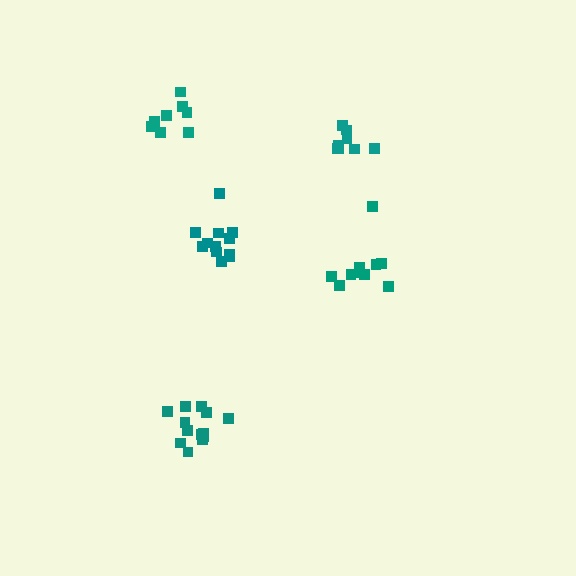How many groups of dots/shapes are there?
There are 5 groups.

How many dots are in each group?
Group 1: 10 dots, Group 2: 13 dots, Group 3: 8 dots, Group 4: 8 dots, Group 5: 12 dots (51 total).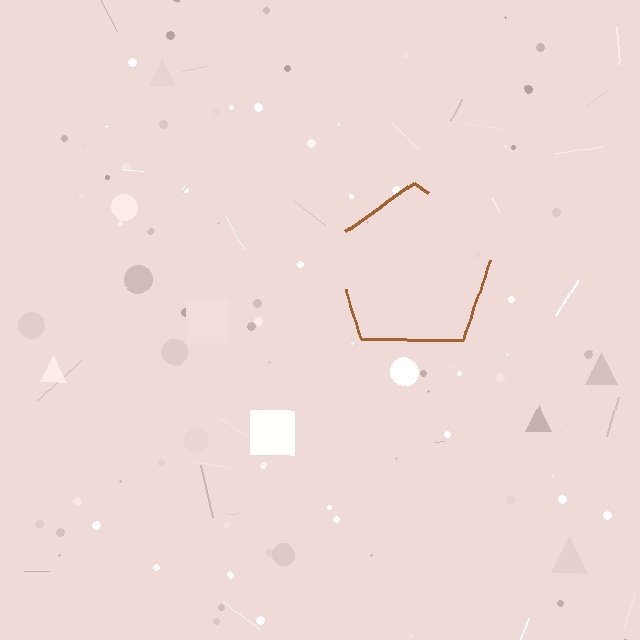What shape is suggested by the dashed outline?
The dashed outline suggests a pentagon.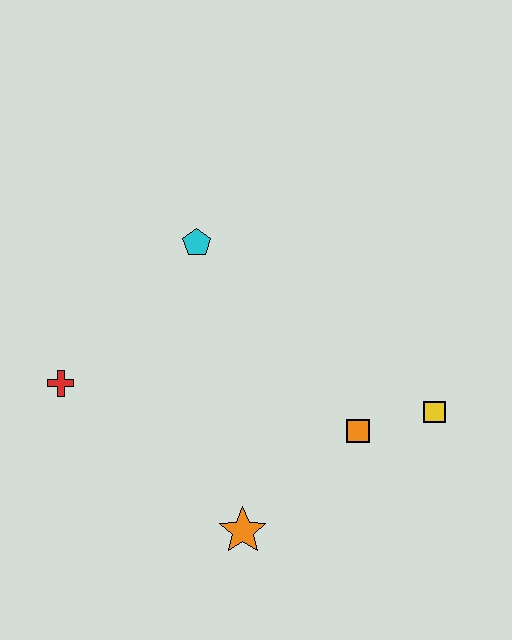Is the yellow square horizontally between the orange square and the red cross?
No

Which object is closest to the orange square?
The yellow square is closest to the orange square.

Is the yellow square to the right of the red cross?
Yes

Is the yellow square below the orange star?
No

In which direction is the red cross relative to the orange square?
The red cross is to the left of the orange square.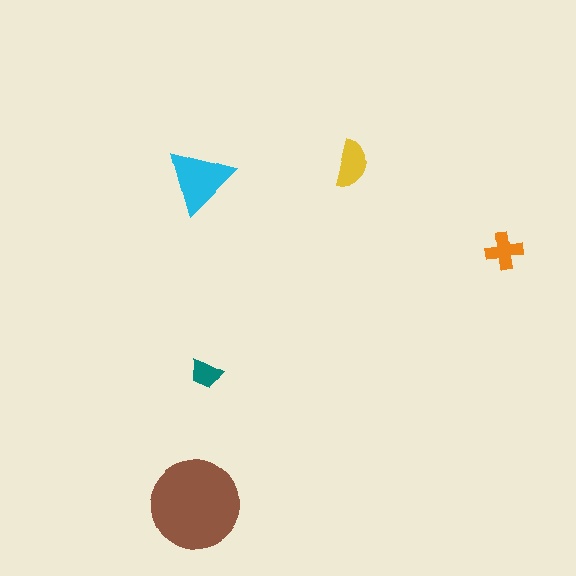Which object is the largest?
The brown circle.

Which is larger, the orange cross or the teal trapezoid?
The orange cross.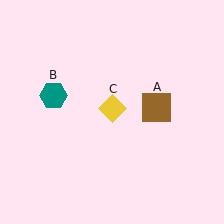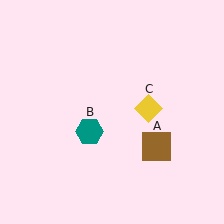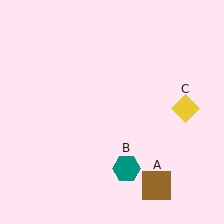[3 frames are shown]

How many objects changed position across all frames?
3 objects changed position: brown square (object A), teal hexagon (object B), yellow diamond (object C).